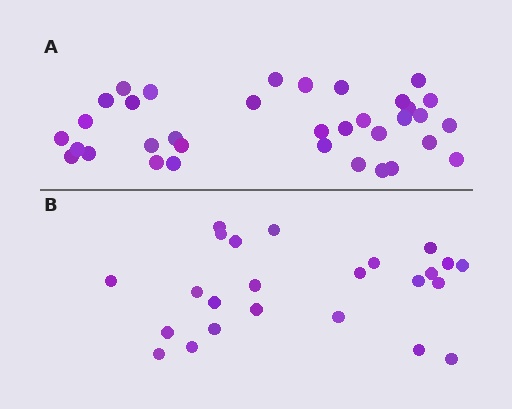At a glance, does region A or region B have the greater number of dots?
Region A (the top region) has more dots.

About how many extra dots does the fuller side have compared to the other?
Region A has roughly 12 or so more dots than region B.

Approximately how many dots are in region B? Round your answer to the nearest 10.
About 20 dots. (The exact count is 24, which rounds to 20.)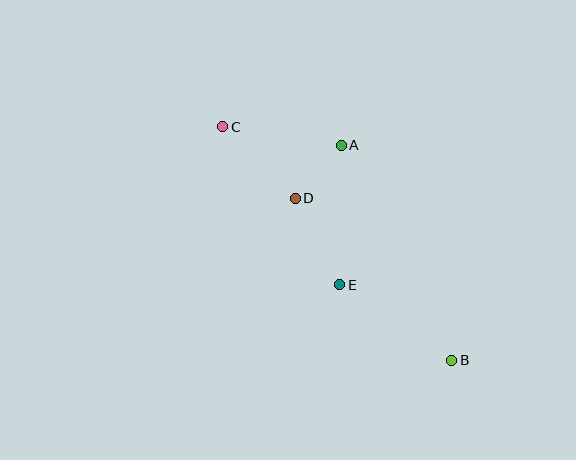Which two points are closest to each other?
Points A and D are closest to each other.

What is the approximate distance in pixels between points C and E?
The distance between C and E is approximately 196 pixels.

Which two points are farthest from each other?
Points B and C are farthest from each other.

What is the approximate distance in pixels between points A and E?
The distance between A and E is approximately 139 pixels.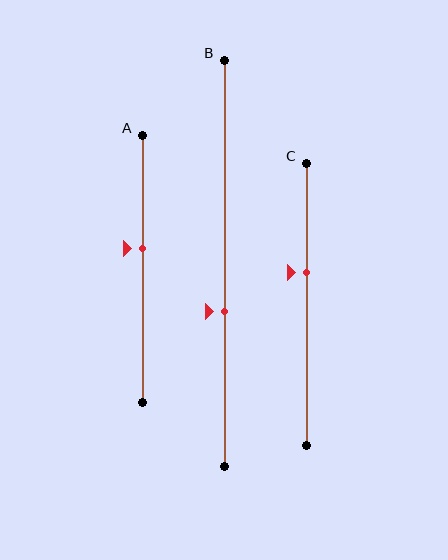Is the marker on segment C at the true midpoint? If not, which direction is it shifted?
No, the marker on segment C is shifted upward by about 11% of the segment length.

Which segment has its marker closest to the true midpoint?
Segment A has its marker closest to the true midpoint.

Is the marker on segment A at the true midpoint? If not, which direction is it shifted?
No, the marker on segment A is shifted upward by about 8% of the segment length.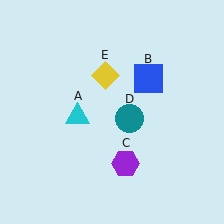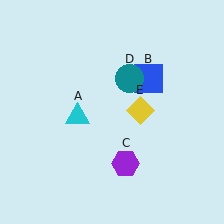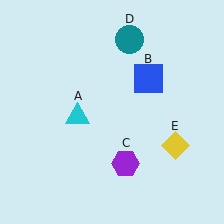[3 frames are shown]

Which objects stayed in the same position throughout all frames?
Cyan triangle (object A) and blue square (object B) and purple hexagon (object C) remained stationary.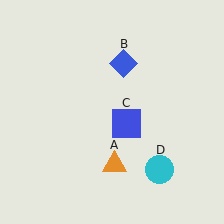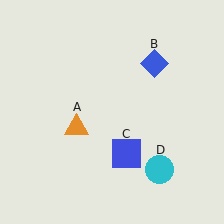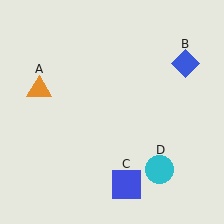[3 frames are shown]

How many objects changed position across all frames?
3 objects changed position: orange triangle (object A), blue diamond (object B), blue square (object C).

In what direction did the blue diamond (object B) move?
The blue diamond (object B) moved right.